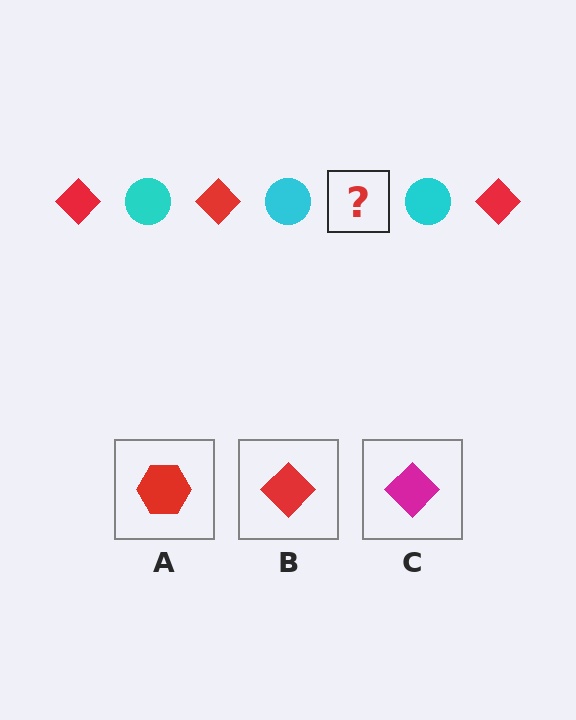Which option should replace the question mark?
Option B.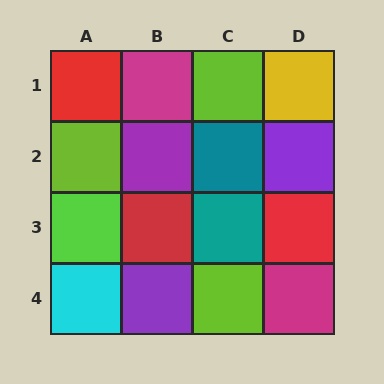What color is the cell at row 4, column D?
Magenta.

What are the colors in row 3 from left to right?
Lime, red, teal, red.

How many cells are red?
3 cells are red.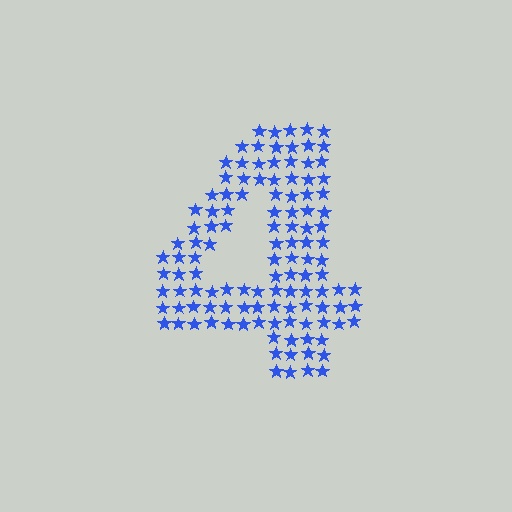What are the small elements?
The small elements are stars.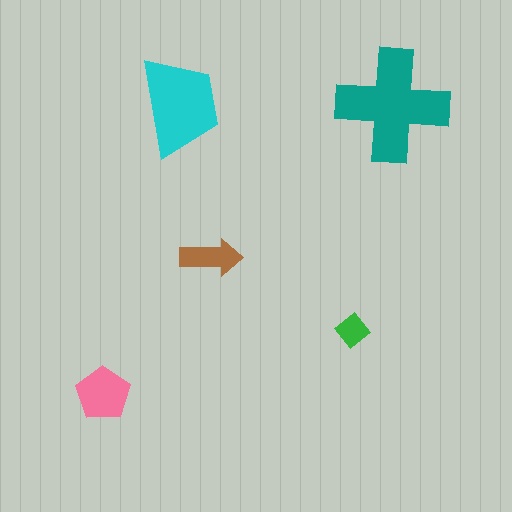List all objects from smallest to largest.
The green diamond, the brown arrow, the pink pentagon, the cyan trapezoid, the teal cross.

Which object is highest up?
The cyan trapezoid is topmost.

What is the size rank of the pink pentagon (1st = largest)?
3rd.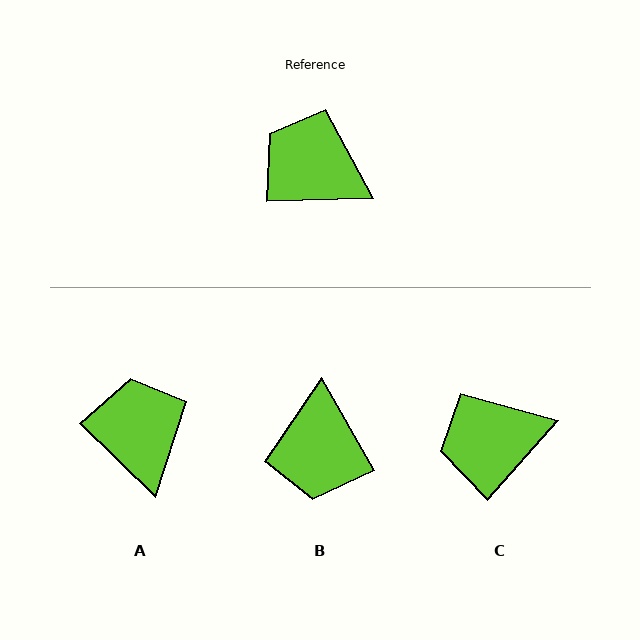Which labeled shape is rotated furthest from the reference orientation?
B, about 118 degrees away.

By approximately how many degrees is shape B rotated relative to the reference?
Approximately 118 degrees counter-clockwise.